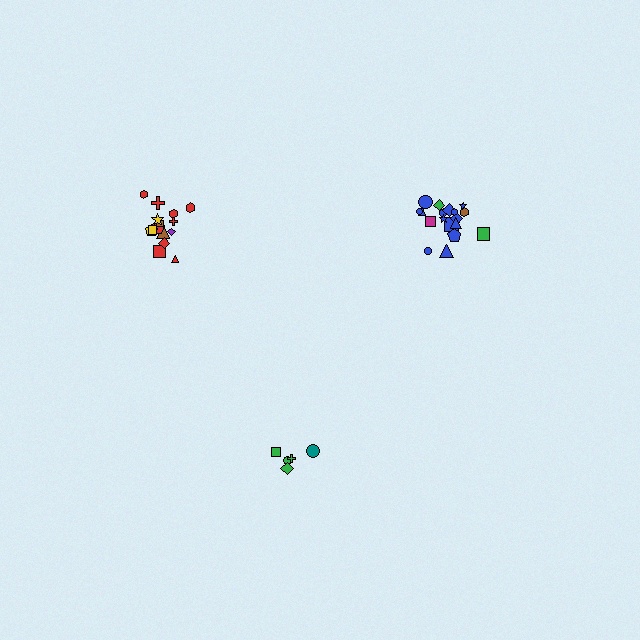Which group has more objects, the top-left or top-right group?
The top-right group.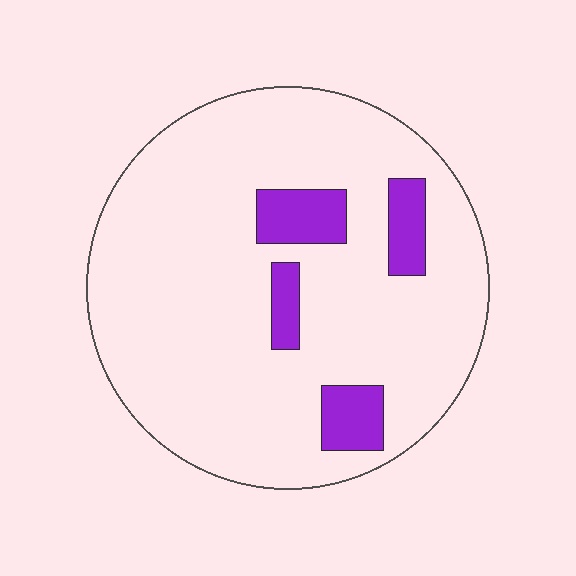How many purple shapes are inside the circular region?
4.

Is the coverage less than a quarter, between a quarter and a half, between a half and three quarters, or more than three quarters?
Less than a quarter.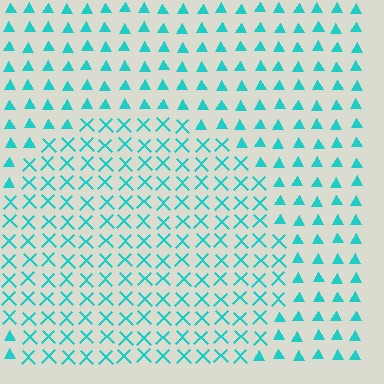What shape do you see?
I see a circle.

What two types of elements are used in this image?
The image uses X marks inside the circle region and triangles outside it.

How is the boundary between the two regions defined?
The boundary is defined by a change in element shape: X marks inside vs. triangles outside. All elements share the same color and spacing.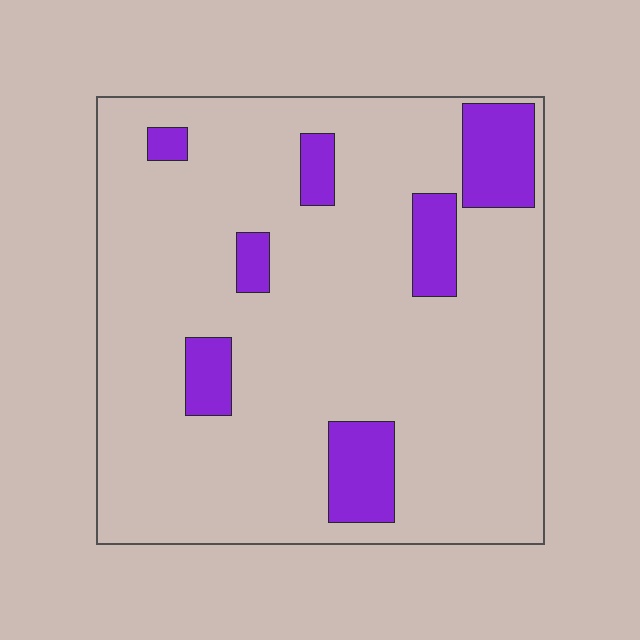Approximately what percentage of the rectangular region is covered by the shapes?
Approximately 15%.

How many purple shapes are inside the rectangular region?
7.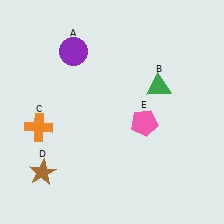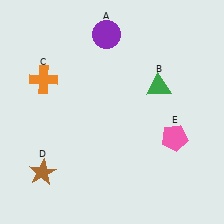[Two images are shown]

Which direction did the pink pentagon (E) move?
The pink pentagon (E) moved right.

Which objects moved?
The objects that moved are: the purple circle (A), the orange cross (C), the pink pentagon (E).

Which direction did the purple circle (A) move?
The purple circle (A) moved right.